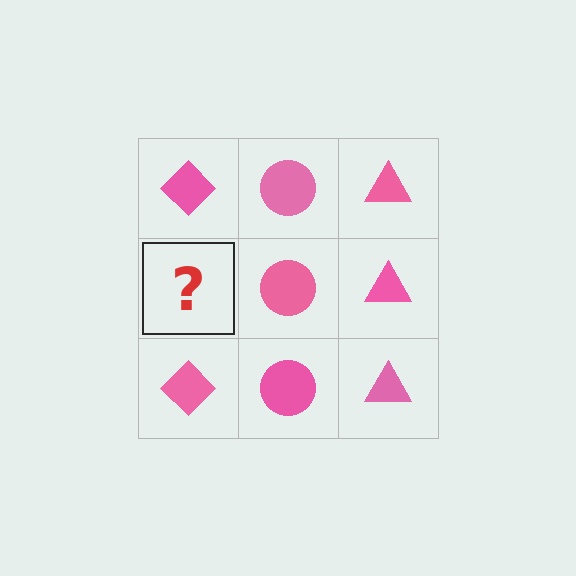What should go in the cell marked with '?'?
The missing cell should contain a pink diamond.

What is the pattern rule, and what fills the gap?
The rule is that each column has a consistent shape. The gap should be filled with a pink diamond.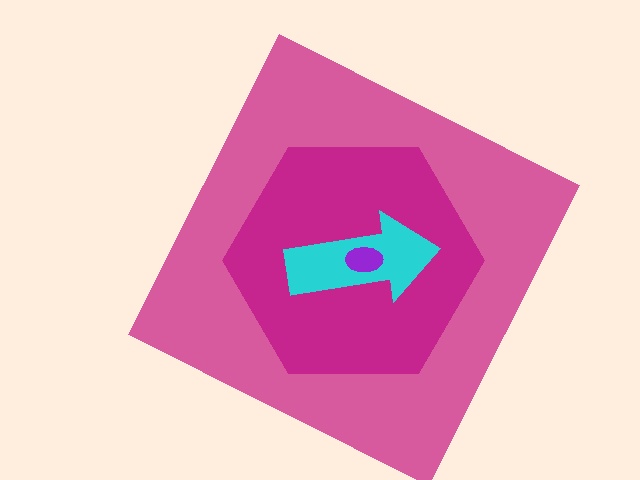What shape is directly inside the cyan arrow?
The purple ellipse.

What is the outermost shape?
The pink square.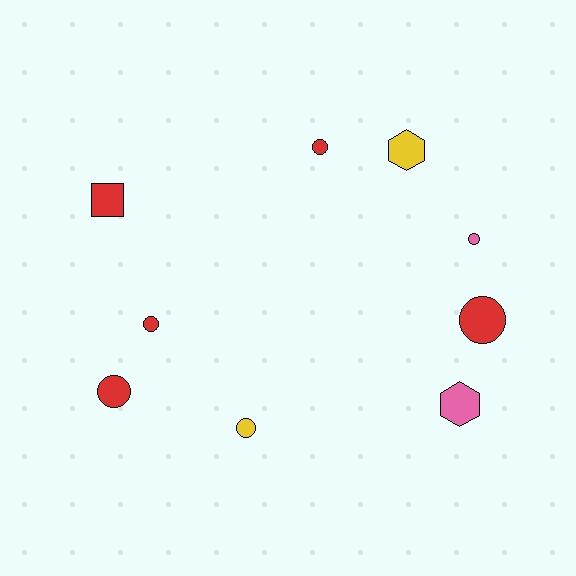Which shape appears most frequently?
Circle, with 6 objects.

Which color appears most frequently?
Red, with 5 objects.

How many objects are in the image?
There are 9 objects.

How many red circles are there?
There are 4 red circles.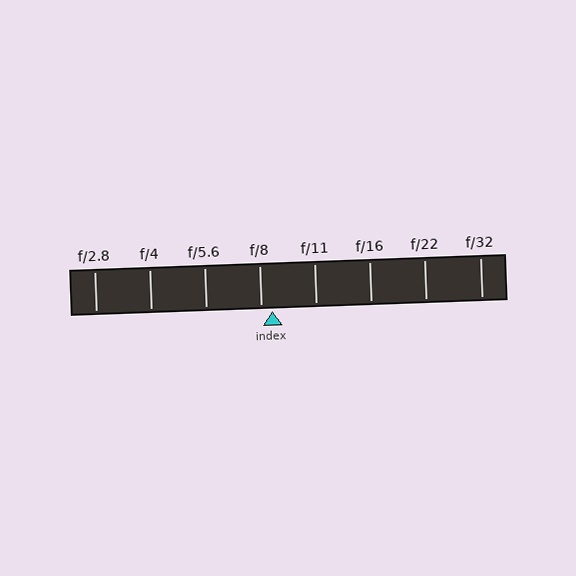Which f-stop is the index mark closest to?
The index mark is closest to f/8.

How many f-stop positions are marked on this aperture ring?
There are 8 f-stop positions marked.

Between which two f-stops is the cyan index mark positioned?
The index mark is between f/8 and f/11.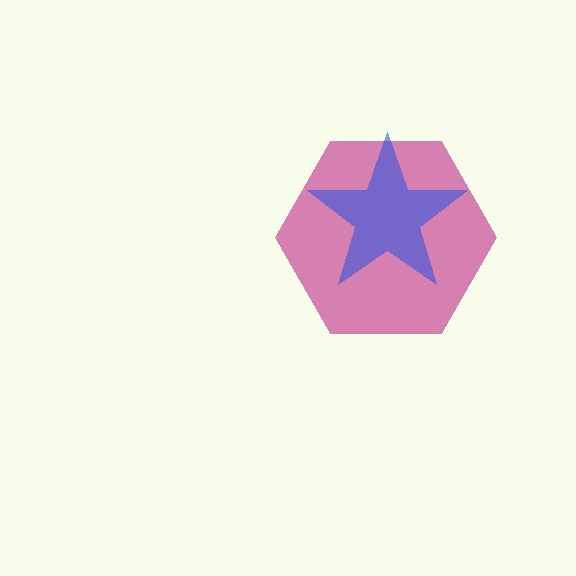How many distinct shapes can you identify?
There are 2 distinct shapes: a magenta hexagon, a blue star.